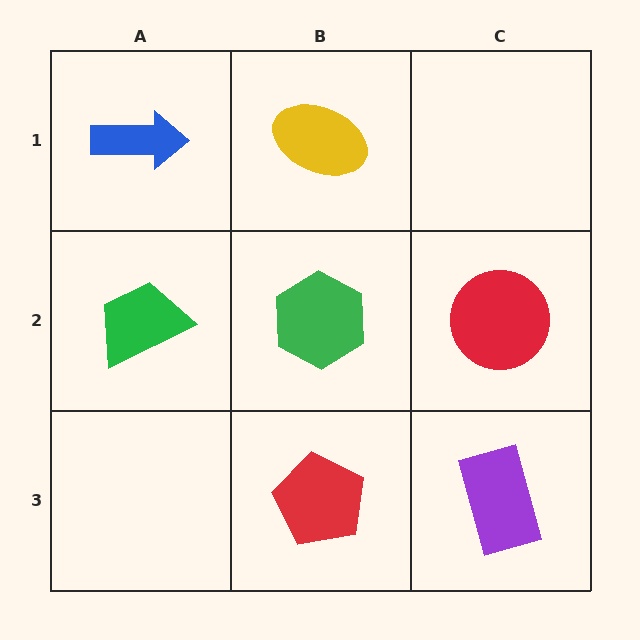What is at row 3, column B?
A red pentagon.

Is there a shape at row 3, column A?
No, that cell is empty.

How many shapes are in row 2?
3 shapes.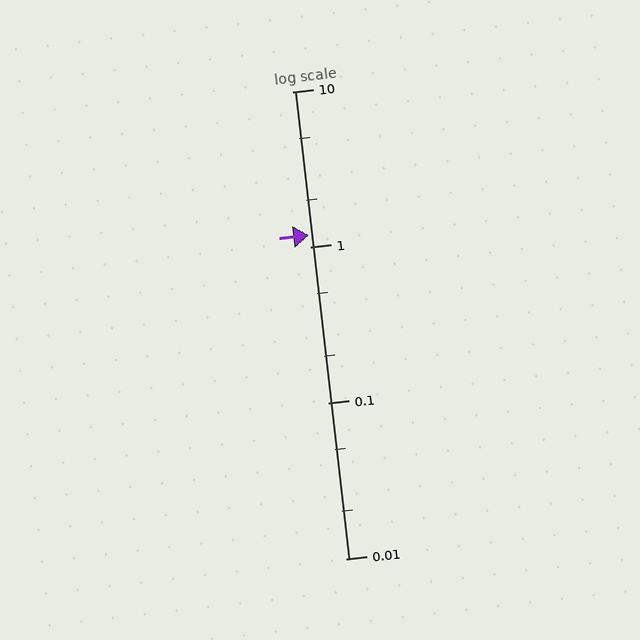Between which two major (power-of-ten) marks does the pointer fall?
The pointer is between 1 and 10.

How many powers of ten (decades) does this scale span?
The scale spans 3 decades, from 0.01 to 10.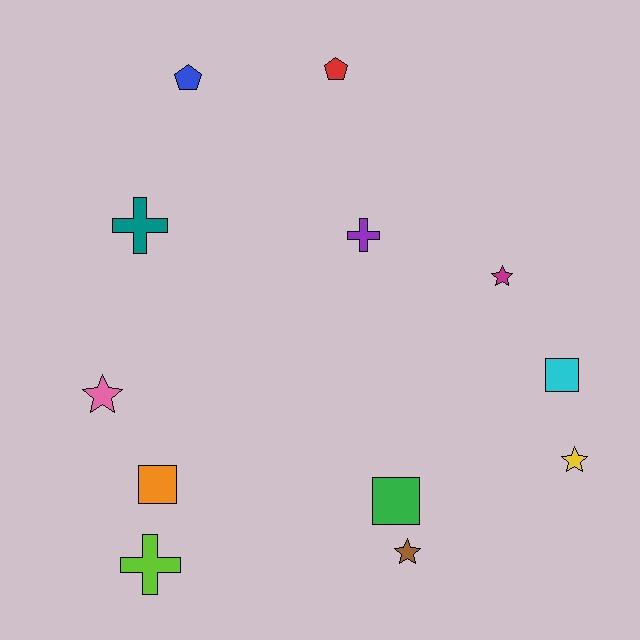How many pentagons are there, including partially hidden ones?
There are 2 pentagons.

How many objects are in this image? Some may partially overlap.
There are 12 objects.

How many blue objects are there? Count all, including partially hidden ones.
There is 1 blue object.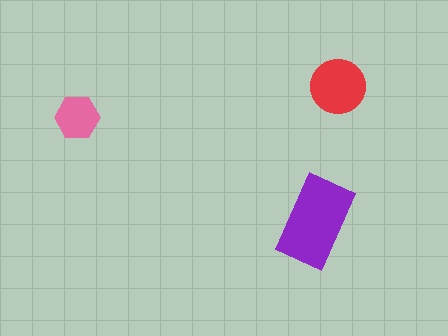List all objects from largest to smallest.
The purple rectangle, the red circle, the pink hexagon.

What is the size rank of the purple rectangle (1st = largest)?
1st.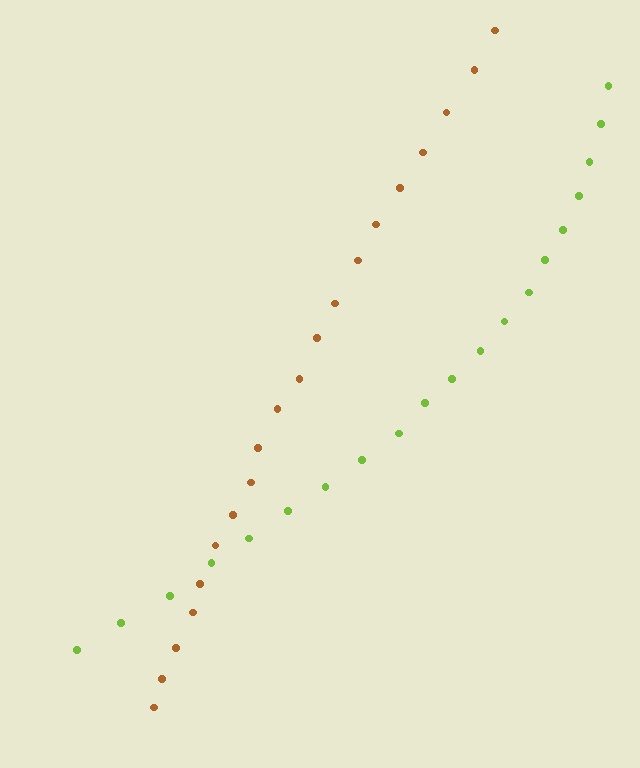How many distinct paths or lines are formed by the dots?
There are 2 distinct paths.